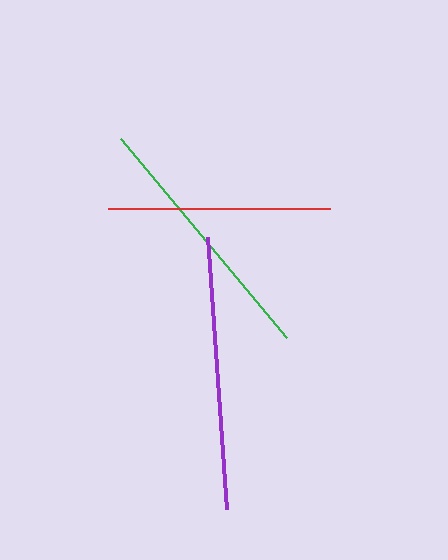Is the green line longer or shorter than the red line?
The green line is longer than the red line.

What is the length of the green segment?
The green segment is approximately 260 pixels long.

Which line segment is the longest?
The purple line is the longest at approximately 272 pixels.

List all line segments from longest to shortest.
From longest to shortest: purple, green, red.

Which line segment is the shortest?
The red line is the shortest at approximately 222 pixels.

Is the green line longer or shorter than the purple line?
The purple line is longer than the green line.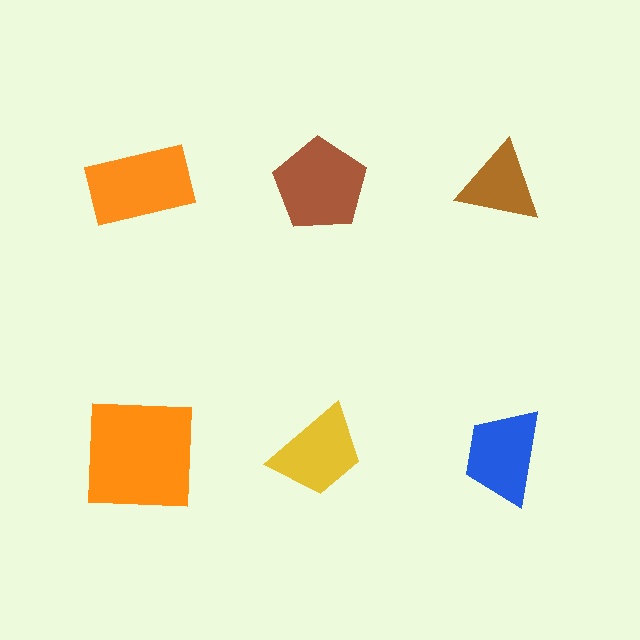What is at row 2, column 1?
An orange square.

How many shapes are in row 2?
3 shapes.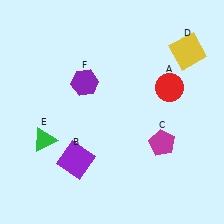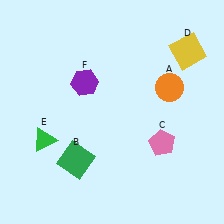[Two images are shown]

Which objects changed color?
A changed from red to orange. B changed from purple to green. C changed from magenta to pink.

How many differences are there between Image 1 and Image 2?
There are 3 differences between the two images.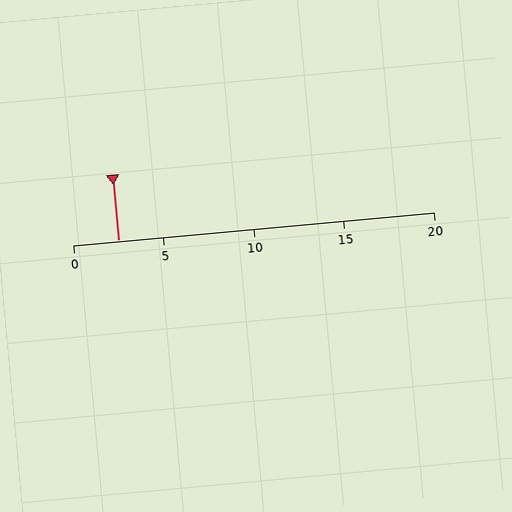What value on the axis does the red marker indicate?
The marker indicates approximately 2.5.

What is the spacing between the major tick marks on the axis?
The major ticks are spaced 5 apart.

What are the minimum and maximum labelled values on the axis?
The axis runs from 0 to 20.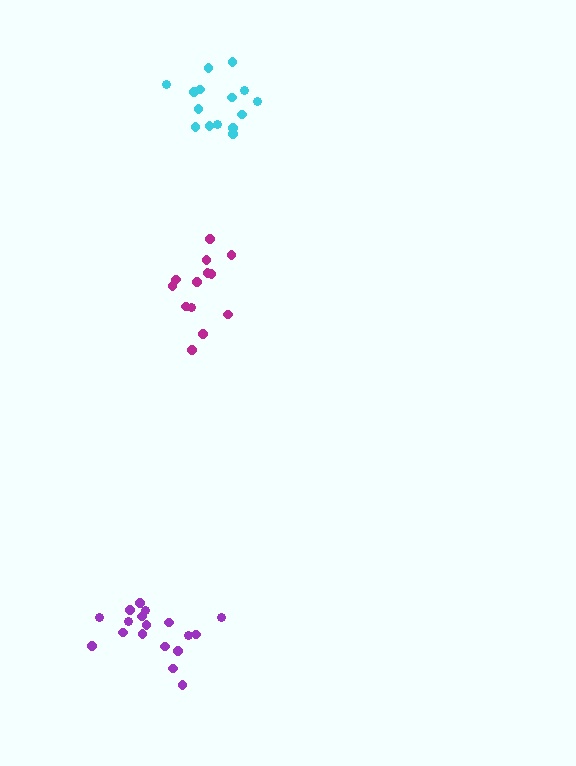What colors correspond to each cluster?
The clusters are colored: magenta, purple, cyan.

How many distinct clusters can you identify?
There are 3 distinct clusters.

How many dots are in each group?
Group 1: 13 dots, Group 2: 18 dots, Group 3: 15 dots (46 total).